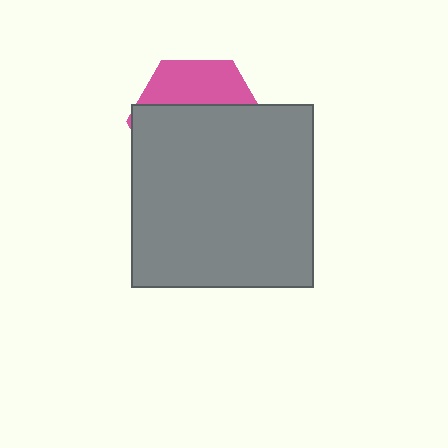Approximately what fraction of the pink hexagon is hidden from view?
Roughly 68% of the pink hexagon is hidden behind the gray square.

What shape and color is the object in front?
The object in front is a gray square.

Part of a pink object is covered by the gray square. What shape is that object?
It is a hexagon.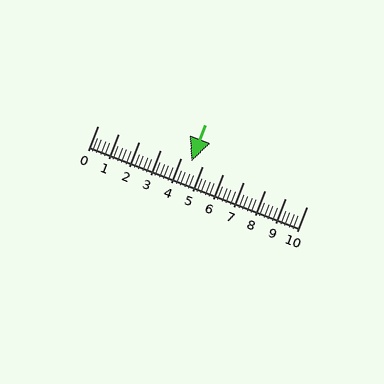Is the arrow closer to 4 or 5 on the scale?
The arrow is closer to 5.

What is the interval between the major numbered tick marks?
The major tick marks are spaced 1 units apart.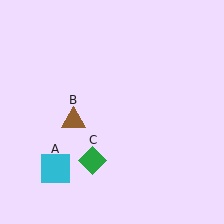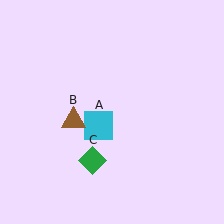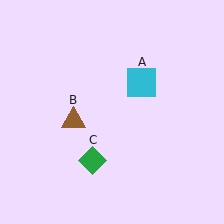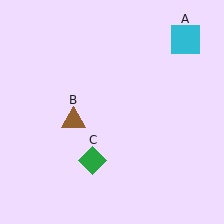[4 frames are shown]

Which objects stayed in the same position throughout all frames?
Brown triangle (object B) and green diamond (object C) remained stationary.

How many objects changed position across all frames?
1 object changed position: cyan square (object A).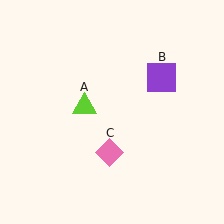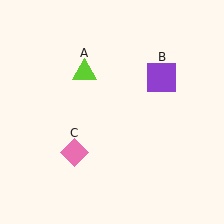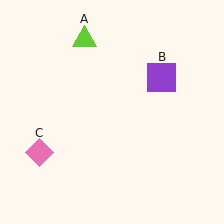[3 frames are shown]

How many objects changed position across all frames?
2 objects changed position: lime triangle (object A), pink diamond (object C).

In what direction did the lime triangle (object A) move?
The lime triangle (object A) moved up.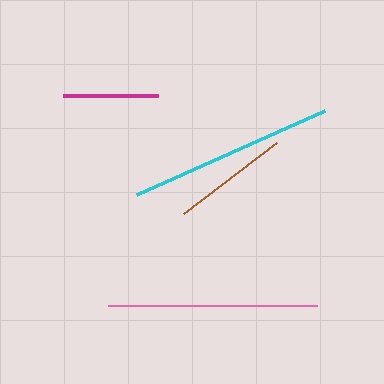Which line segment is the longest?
The pink line is the longest at approximately 209 pixels.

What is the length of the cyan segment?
The cyan segment is approximately 206 pixels long.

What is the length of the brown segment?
The brown segment is approximately 117 pixels long.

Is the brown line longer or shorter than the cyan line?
The cyan line is longer than the brown line.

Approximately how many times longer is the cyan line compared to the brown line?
The cyan line is approximately 1.8 times the length of the brown line.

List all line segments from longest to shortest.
From longest to shortest: pink, cyan, brown, magenta.